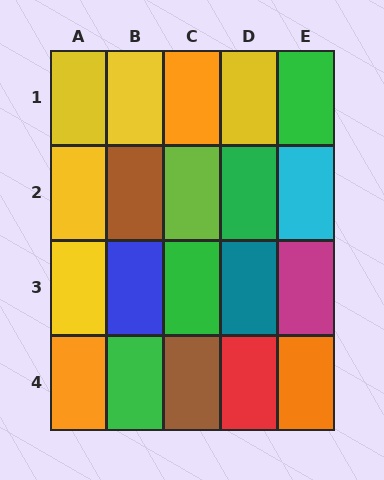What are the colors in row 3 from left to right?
Yellow, blue, green, teal, magenta.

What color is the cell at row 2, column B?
Brown.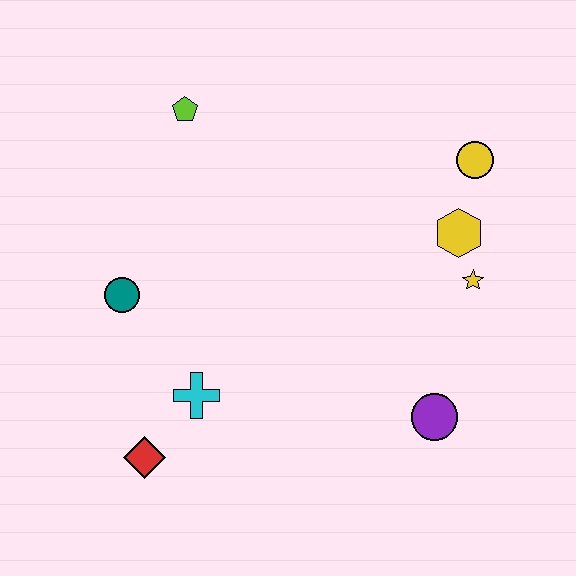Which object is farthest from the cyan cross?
The yellow circle is farthest from the cyan cross.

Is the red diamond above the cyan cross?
No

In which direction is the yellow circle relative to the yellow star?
The yellow circle is above the yellow star.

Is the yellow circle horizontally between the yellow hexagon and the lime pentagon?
No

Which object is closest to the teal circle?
The cyan cross is closest to the teal circle.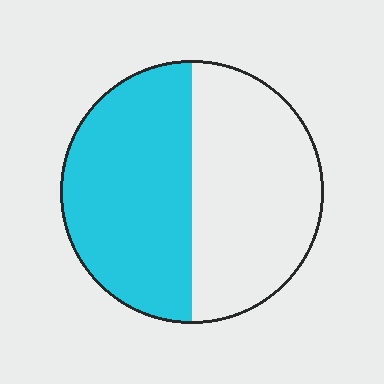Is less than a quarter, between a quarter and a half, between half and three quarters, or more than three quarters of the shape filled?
Between half and three quarters.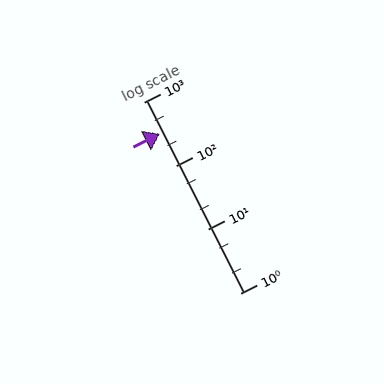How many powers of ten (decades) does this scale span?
The scale spans 3 decades, from 1 to 1000.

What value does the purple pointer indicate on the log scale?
The pointer indicates approximately 320.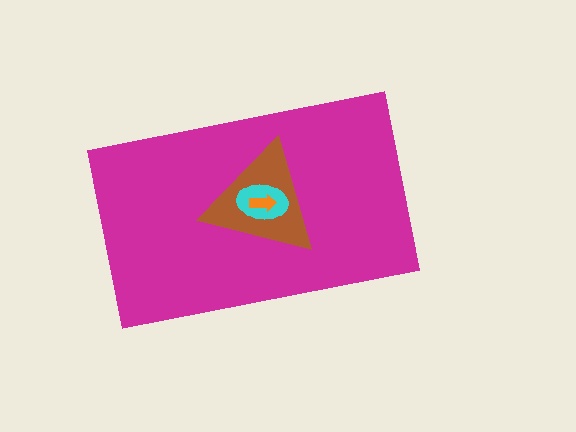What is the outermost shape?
The magenta rectangle.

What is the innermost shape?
The orange arrow.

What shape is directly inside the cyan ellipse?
The orange arrow.